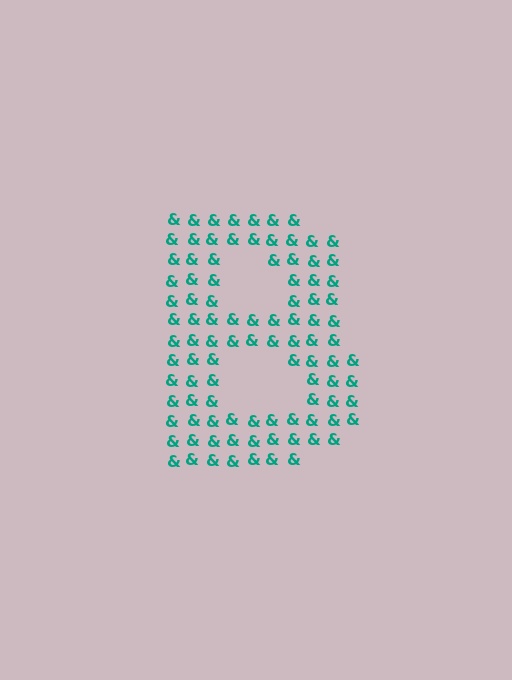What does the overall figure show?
The overall figure shows the letter B.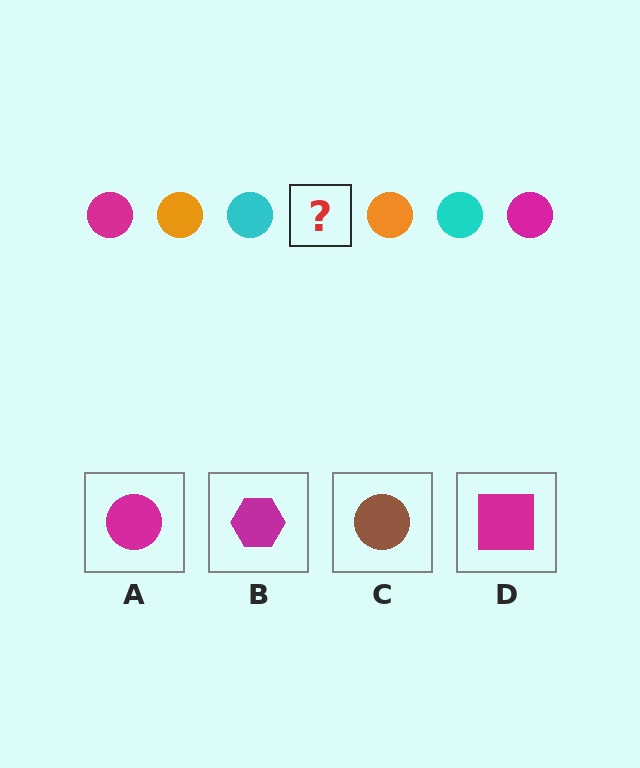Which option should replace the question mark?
Option A.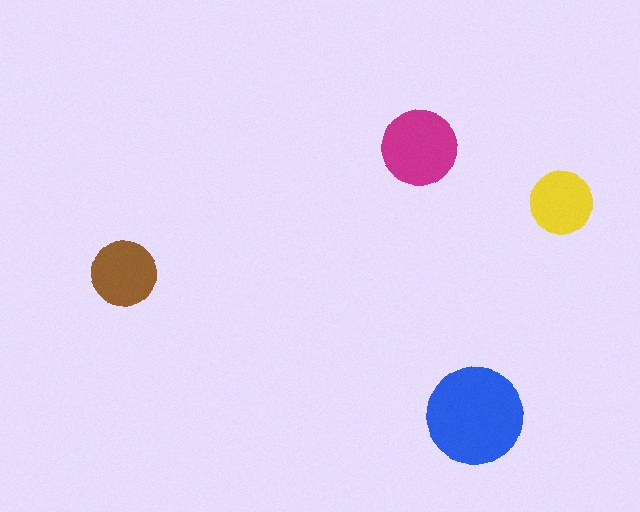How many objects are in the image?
There are 4 objects in the image.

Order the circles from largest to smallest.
the blue one, the magenta one, the brown one, the yellow one.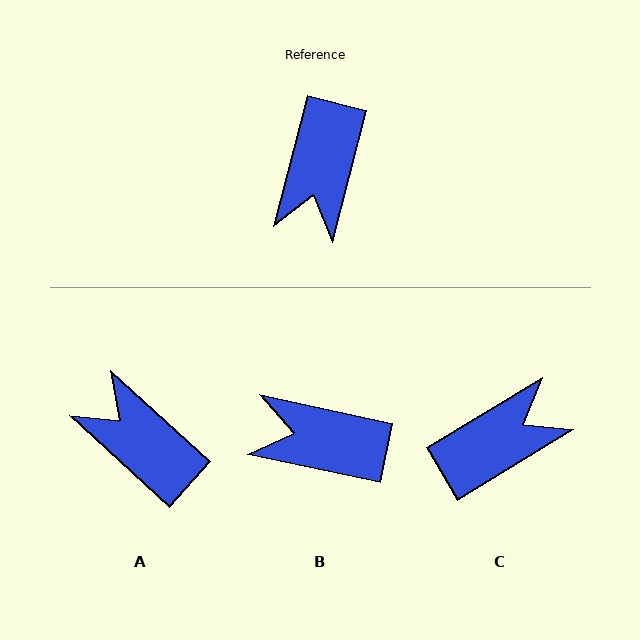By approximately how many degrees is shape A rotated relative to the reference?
Approximately 118 degrees clockwise.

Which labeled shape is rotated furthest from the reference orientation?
C, about 136 degrees away.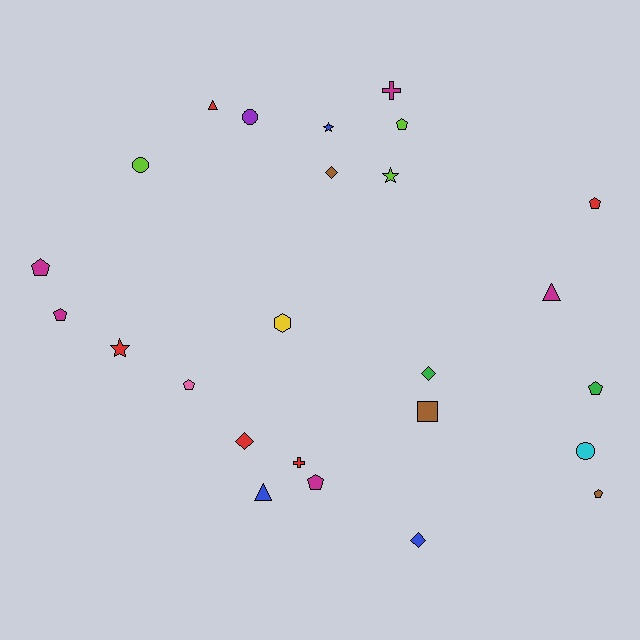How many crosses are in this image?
There are 2 crosses.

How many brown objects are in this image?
There are 3 brown objects.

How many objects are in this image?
There are 25 objects.